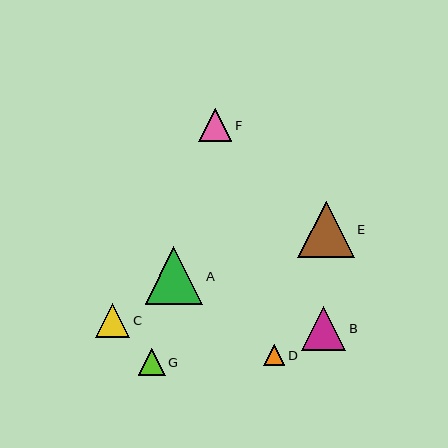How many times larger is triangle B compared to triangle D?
Triangle B is approximately 2.1 times the size of triangle D.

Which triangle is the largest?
Triangle A is the largest with a size of approximately 58 pixels.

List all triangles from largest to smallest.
From largest to smallest: A, E, B, C, F, G, D.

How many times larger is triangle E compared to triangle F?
Triangle E is approximately 1.7 times the size of triangle F.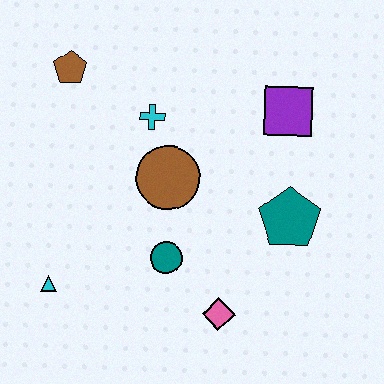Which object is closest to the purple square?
The teal pentagon is closest to the purple square.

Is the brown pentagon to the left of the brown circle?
Yes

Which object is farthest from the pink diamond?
The brown pentagon is farthest from the pink diamond.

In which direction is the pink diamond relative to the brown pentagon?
The pink diamond is below the brown pentagon.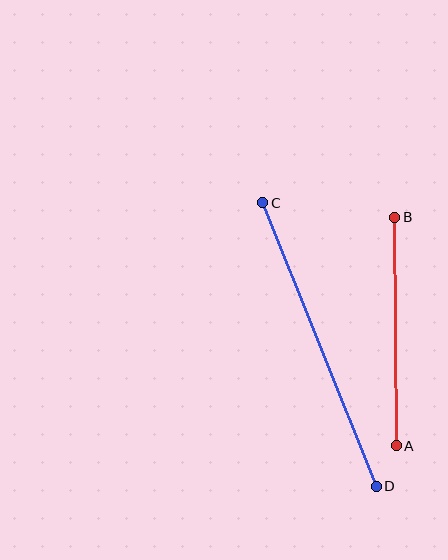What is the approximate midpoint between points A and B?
The midpoint is at approximately (395, 331) pixels.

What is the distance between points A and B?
The distance is approximately 228 pixels.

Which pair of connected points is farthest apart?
Points C and D are farthest apart.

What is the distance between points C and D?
The distance is approximately 306 pixels.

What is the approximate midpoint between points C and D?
The midpoint is at approximately (319, 344) pixels.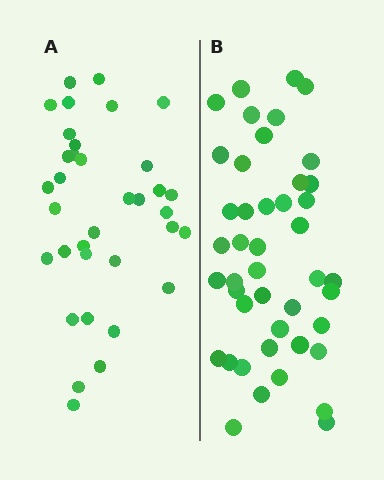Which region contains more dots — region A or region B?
Region B (the right region) has more dots.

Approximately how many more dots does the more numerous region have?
Region B has roughly 8 or so more dots than region A.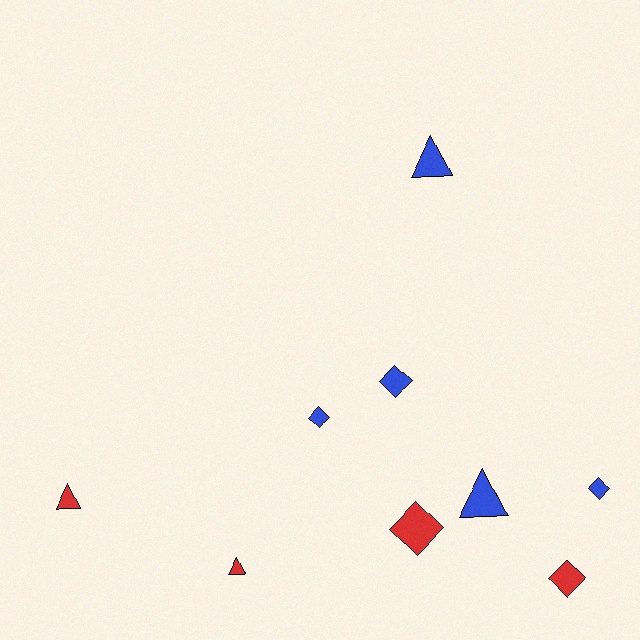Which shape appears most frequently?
Diamond, with 5 objects.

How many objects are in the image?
There are 9 objects.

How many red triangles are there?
There are 2 red triangles.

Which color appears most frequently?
Blue, with 5 objects.